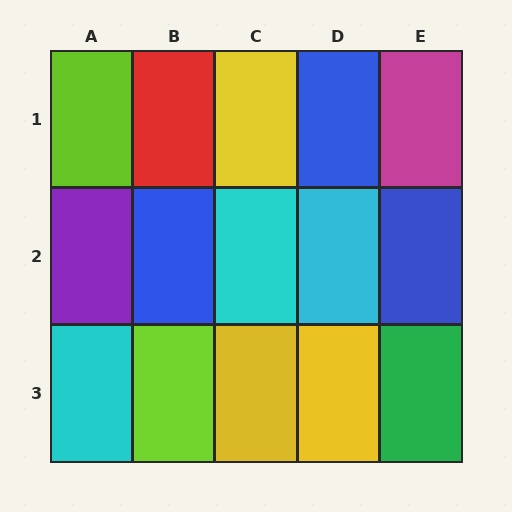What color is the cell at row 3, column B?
Lime.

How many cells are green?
1 cell is green.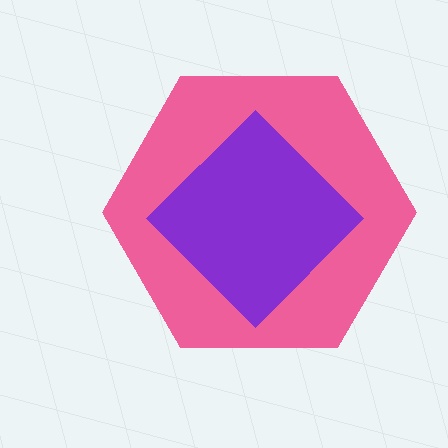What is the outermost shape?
The pink hexagon.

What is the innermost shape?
The purple diamond.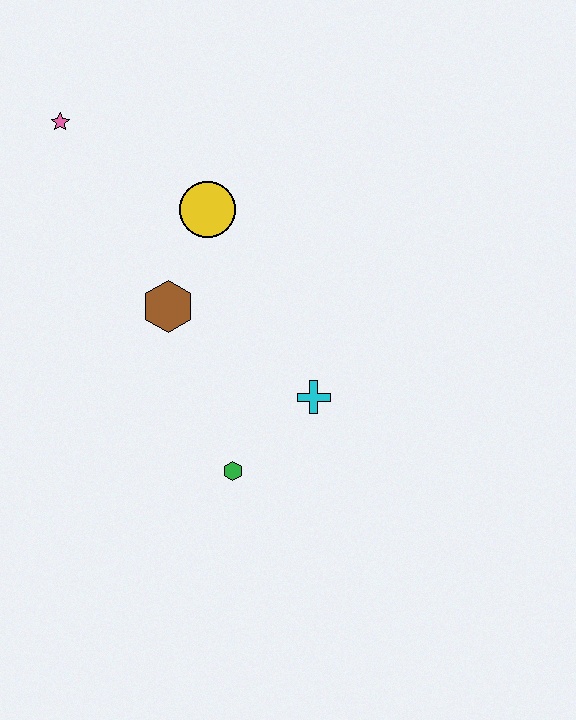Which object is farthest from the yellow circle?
The green hexagon is farthest from the yellow circle.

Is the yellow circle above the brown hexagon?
Yes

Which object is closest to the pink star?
The yellow circle is closest to the pink star.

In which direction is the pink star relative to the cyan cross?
The pink star is above the cyan cross.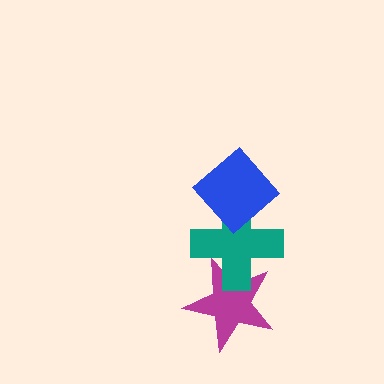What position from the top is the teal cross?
The teal cross is 2nd from the top.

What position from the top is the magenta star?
The magenta star is 3rd from the top.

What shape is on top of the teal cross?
The blue diamond is on top of the teal cross.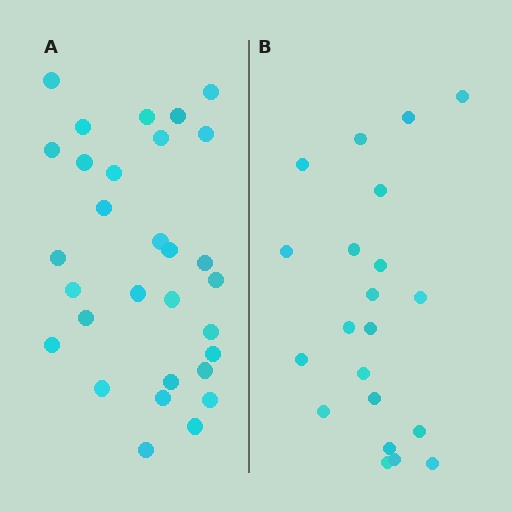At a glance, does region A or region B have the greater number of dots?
Region A (the left region) has more dots.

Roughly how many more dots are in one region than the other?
Region A has roughly 8 or so more dots than region B.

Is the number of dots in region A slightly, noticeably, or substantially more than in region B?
Region A has noticeably more, but not dramatically so. The ratio is roughly 1.4 to 1.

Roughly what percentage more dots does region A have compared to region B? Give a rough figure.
About 45% more.